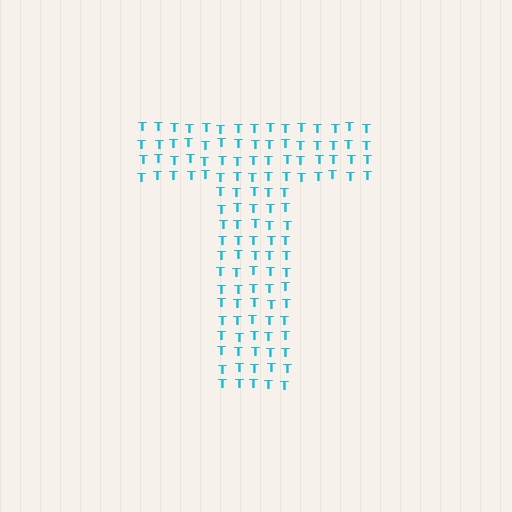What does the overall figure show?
The overall figure shows the letter T.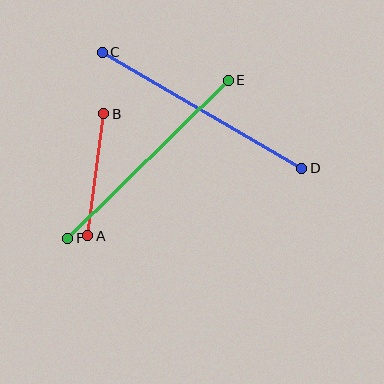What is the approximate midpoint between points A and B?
The midpoint is at approximately (96, 175) pixels.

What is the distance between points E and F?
The distance is approximately 225 pixels.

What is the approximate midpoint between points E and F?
The midpoint is at approximately (148, 159) pixels.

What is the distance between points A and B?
The distance is approximately 123 pixels.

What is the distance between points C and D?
The distance is approximately 231 pixels.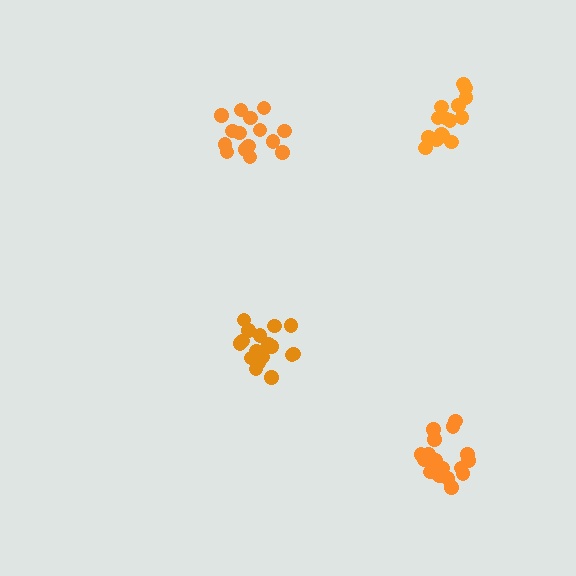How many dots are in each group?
Group 1: 15 dots, Group 2: 19 dots, Group 3: 18 dots, Group 4: 15 dots (67 total).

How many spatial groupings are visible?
There are 4 spatial groupings.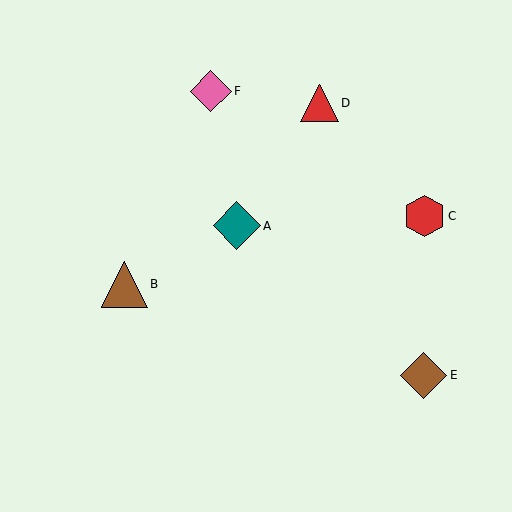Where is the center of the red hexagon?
The center of the red hexagon is at (424, 216).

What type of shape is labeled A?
Shape A is a teal diamond.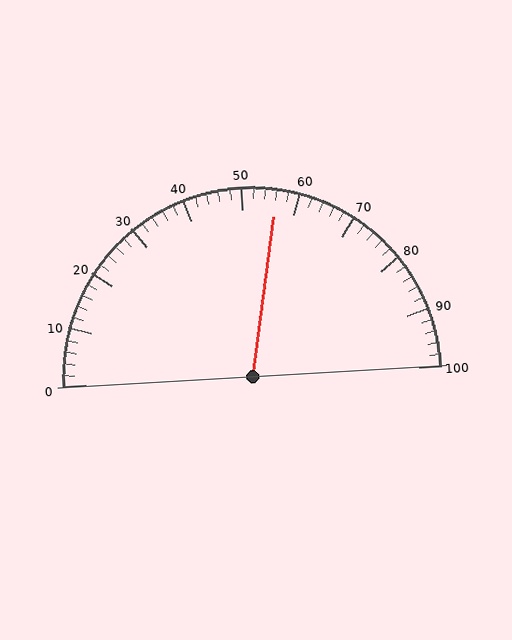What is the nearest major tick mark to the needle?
The nearest major tick mark is 60.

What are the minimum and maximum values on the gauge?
The gauge ranges from 0 to 100.